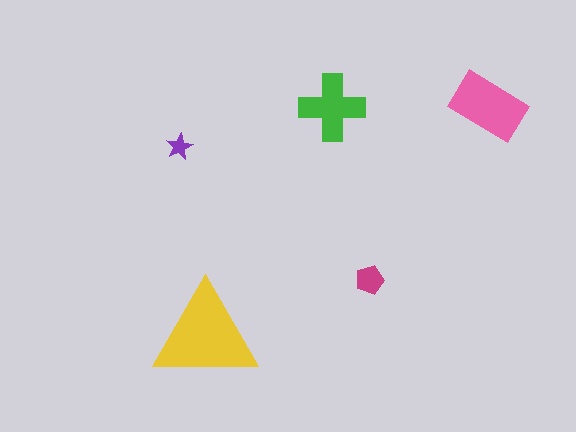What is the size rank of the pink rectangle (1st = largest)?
2nd.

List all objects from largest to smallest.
The yellow triangle, the pink rectangle, the green cross, the magenta pentagon, the purple star.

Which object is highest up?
The pink rectangle is topmost.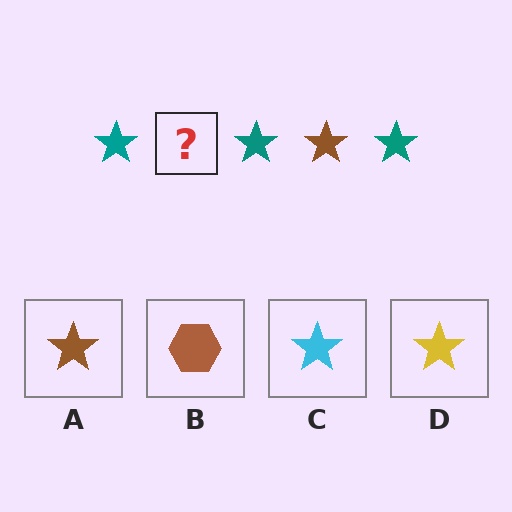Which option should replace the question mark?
Option A.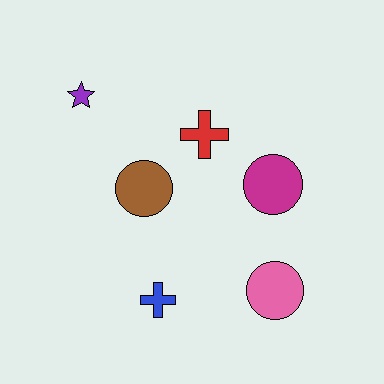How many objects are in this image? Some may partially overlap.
There are 6 objects.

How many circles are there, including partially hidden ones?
There are 3 circles.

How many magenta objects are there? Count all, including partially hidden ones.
There is 1 magenta object.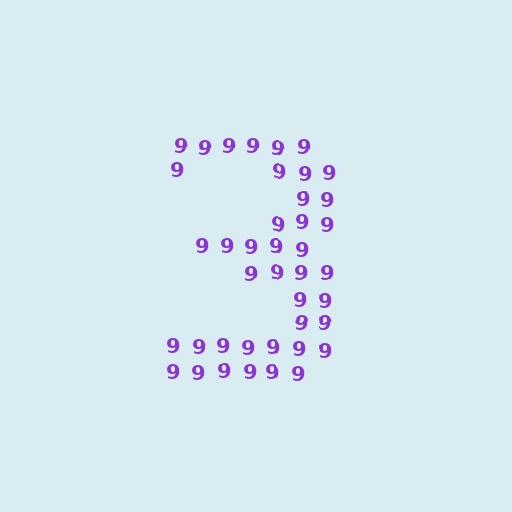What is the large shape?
The large shape is the digit 3.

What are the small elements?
The small elements are digit 9's.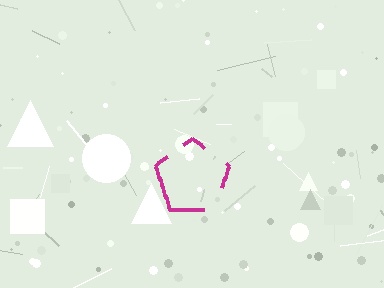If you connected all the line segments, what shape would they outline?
They would outline a pentagon.